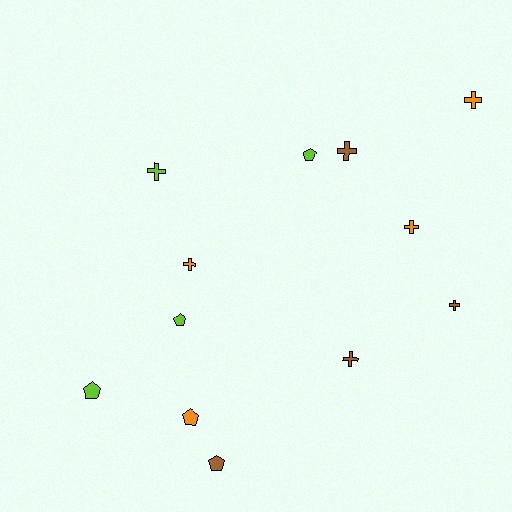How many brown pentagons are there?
There is 1 brown pentagon.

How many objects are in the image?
There are 12 objects.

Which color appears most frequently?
Brown, with 4 objects.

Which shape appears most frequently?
Cross, with 7 objects.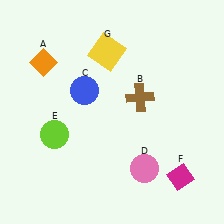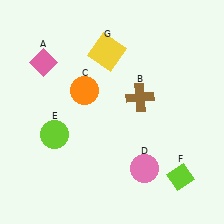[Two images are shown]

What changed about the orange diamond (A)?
In Image 1, A is orange. In Image 2, it changed to pink.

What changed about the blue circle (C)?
In Image 1, C is blue. In Image 2, it changed to orange.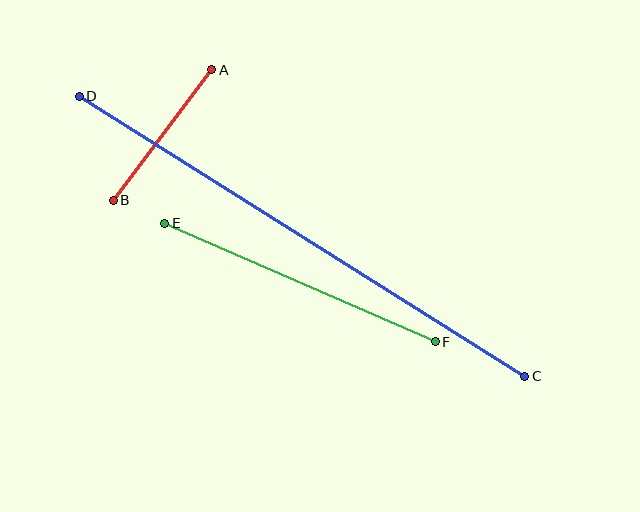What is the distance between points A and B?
The distance is approximately 163 pixels.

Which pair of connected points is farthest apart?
Points C and D are farthest apart.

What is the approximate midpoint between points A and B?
The midpoint is at approximately (162, 135) pixels.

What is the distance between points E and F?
The distance is approximately 295 pixels.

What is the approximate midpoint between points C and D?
The midpoint is at approximately (302, 236) pixels.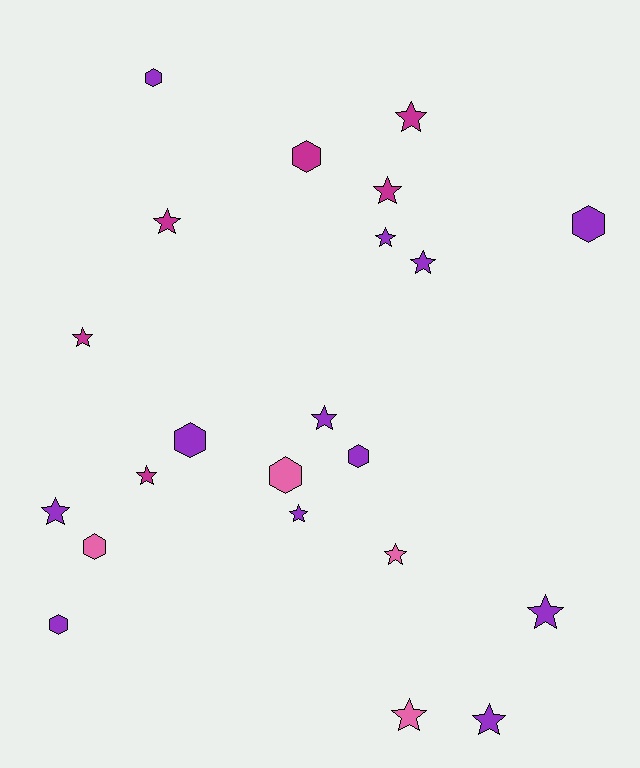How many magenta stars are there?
There are 5 magenta stars.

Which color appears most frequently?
Purple, with 12 objects.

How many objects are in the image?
There are 22 objects.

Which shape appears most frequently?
Star, with 14 objects.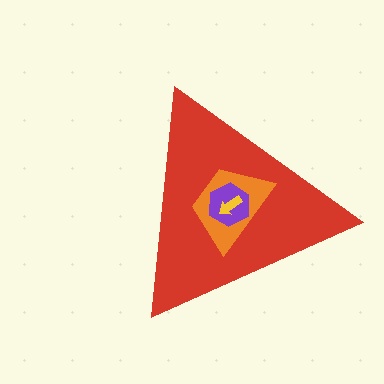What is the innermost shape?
The yellow arrow.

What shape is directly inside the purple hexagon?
The yellow arrow.